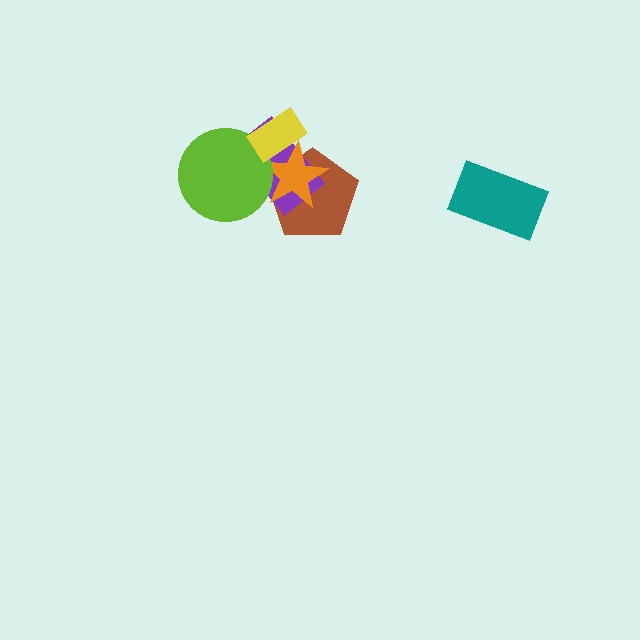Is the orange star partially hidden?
Yes, it is partially covered by another shape.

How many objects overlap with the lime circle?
3 objects overlap with the lime circle.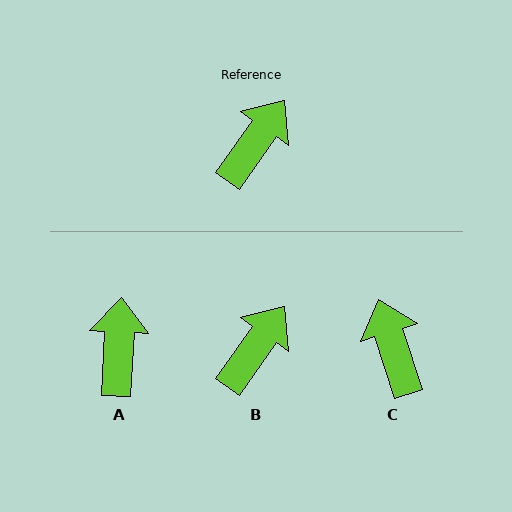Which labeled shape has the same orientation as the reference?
B.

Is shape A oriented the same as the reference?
No, it is off by about 32 degrees.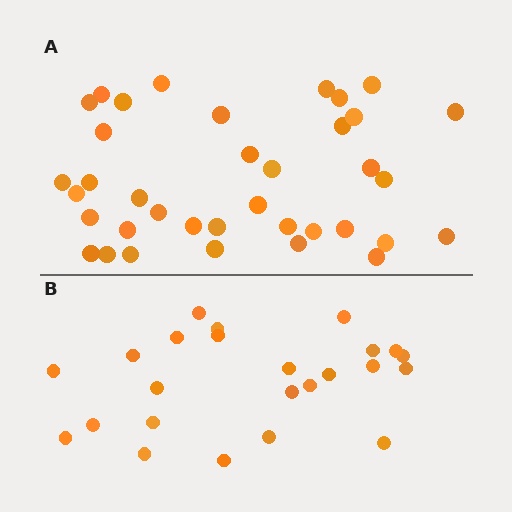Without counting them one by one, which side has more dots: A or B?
Region A (the top region) has more dots.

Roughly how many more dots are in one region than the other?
Region A has approximately 15 more dots than region B.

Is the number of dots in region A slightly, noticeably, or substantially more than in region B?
Region A has substantially more. The ratio is roughly 1.5 to 1.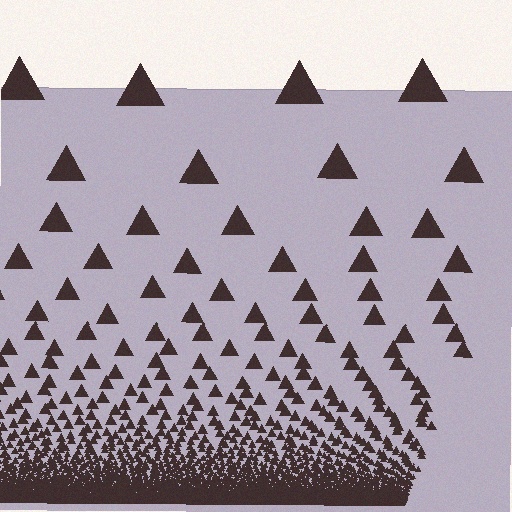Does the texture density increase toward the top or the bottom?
Density increases toward the bottom.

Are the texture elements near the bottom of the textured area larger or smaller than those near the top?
Smaller. The gradient is inverted — elements near the bottom are smaller and denser.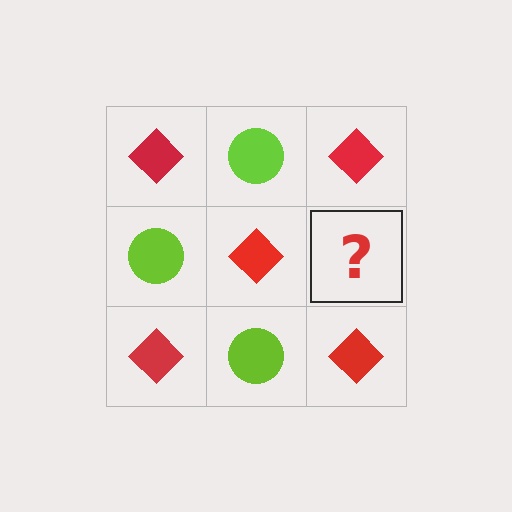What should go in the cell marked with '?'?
The missing cell should contain a lime circle.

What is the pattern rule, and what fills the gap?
The rule is that it alternates red diamond and lime circle in a checkerboard pattern. The gap should be filled with a lime circle.